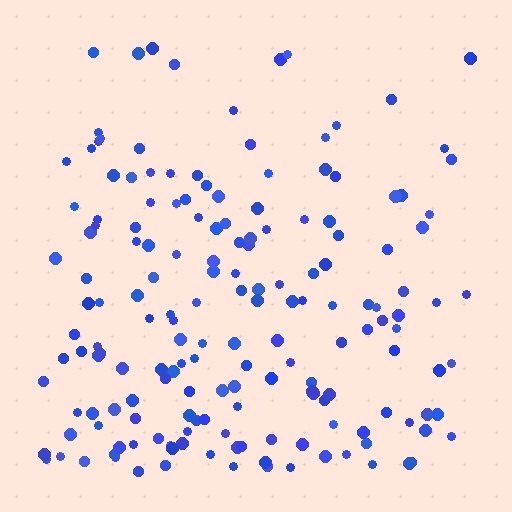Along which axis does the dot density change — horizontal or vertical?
Vertical.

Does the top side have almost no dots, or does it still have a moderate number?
Still a moderate number, just noticeably fewer than the bottom.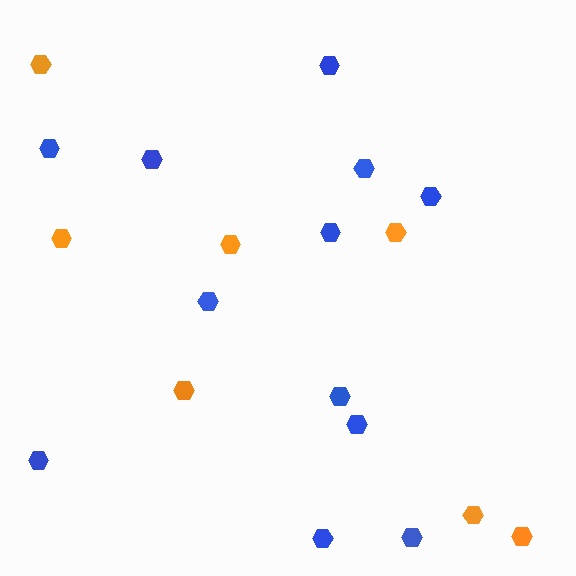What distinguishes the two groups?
There are 2 groups: one group of orange hexagons (7) and one group of blue hexagons (12).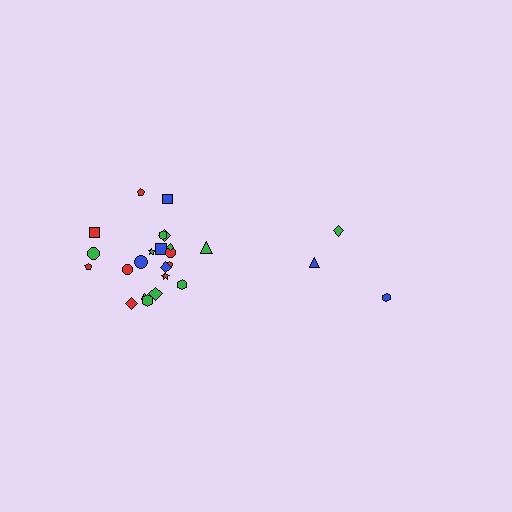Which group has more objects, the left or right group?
The left group.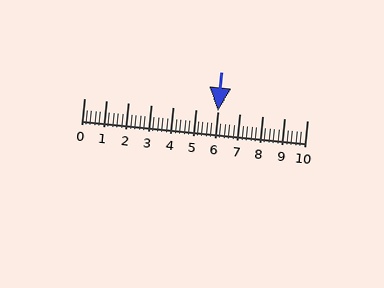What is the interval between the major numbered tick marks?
The major tick marks are spaced 1 units apart.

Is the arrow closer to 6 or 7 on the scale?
The arrow is closer to 6.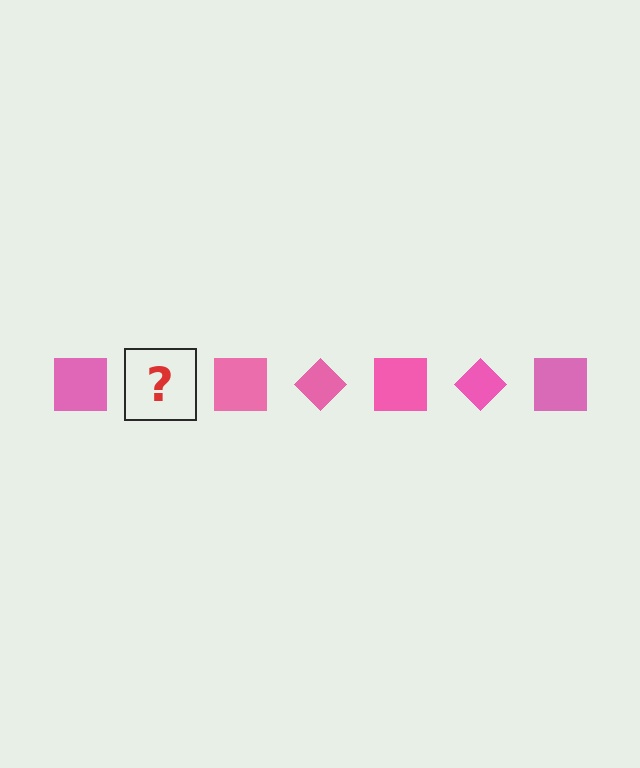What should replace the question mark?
The question mark should be replaced with a pink diamond.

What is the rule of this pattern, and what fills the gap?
The rule is that the pattern cycles through square, diamond shapes in pink. The gap should be filled with a pink diamond.